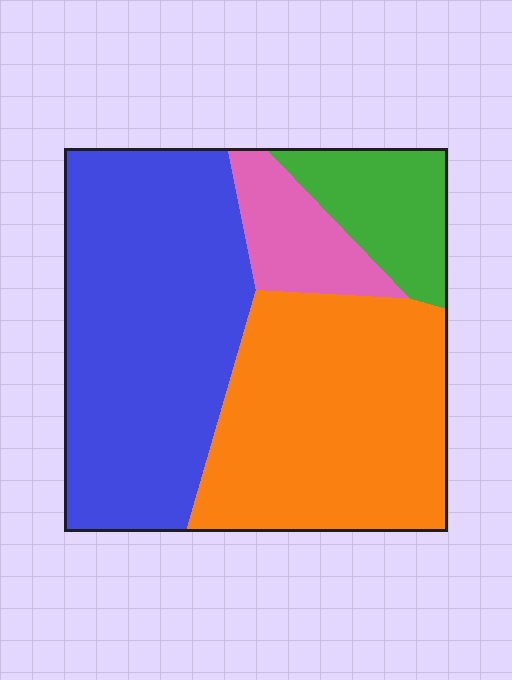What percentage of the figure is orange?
Orange covers roughly 35% of the figure.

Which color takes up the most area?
Blue, at roughly 45%.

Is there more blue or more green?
Blue.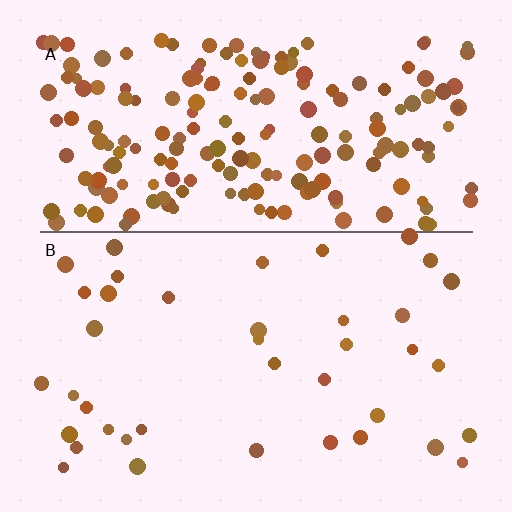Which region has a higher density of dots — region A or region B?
A (the top).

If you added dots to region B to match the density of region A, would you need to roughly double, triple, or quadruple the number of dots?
Approximately quadruple.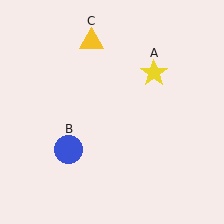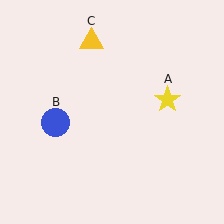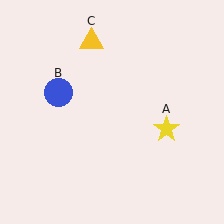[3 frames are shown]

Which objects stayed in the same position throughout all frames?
Yellow triangle (object C) remained stationary.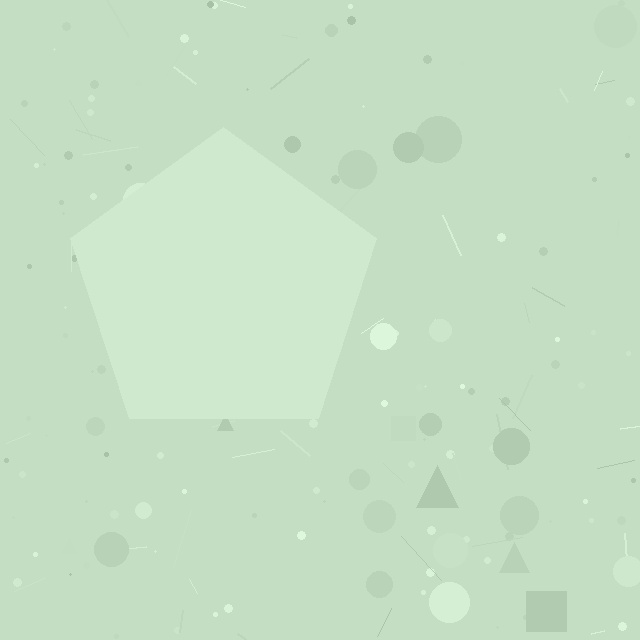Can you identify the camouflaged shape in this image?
The camouflaged shape is a pentagon.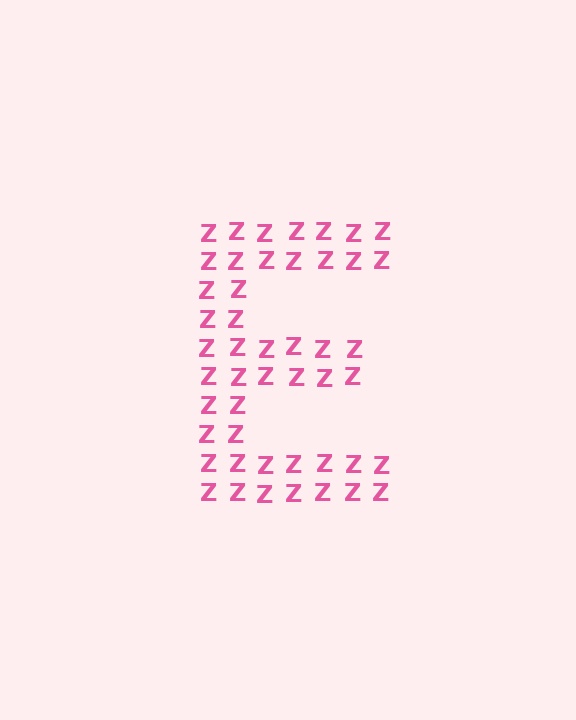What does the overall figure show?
The overall figure shows the letter E.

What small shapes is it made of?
It is made of small letter Z's.